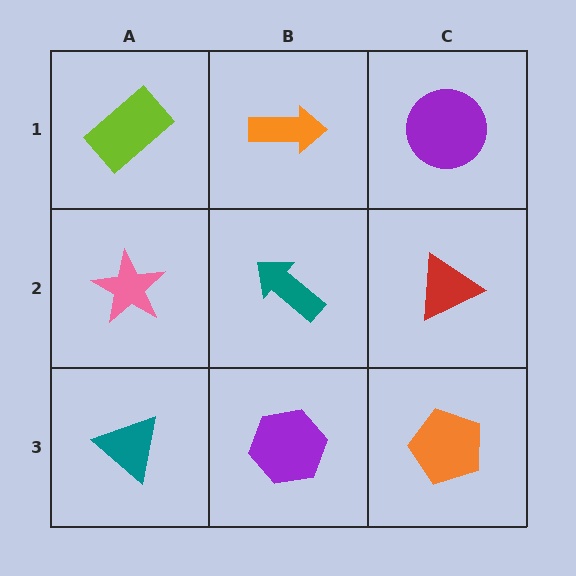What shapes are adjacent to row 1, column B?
A teal arrow (row 2, column B), a lime rectangle (row 1, column A), a purple circle (row 1, column C).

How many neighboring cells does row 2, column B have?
4.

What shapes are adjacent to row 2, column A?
A lime rectangle (row 1, column A), a teal triangle (row 3, column A), a teal arrow (row 2, column B).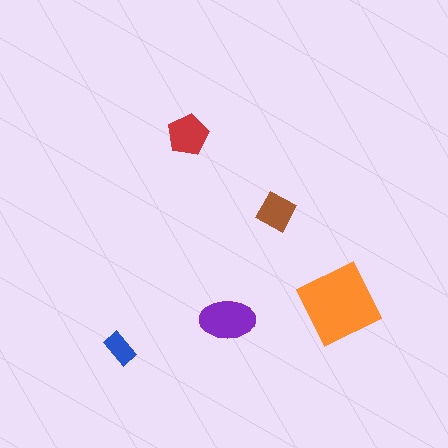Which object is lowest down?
The blue rectangle is bottommost.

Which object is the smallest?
The blue rectangle.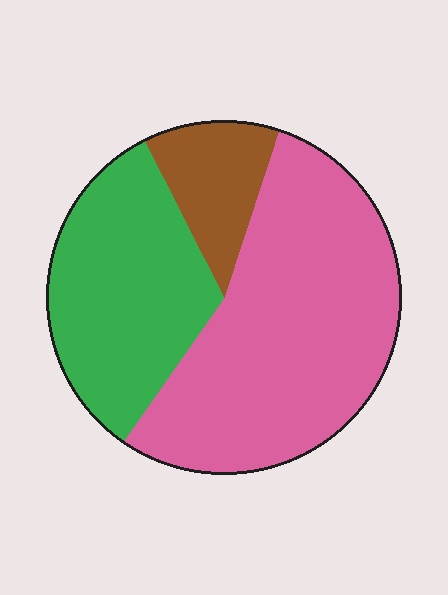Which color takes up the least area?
Brown, at roughly 15%.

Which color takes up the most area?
Pink, at roughly 55%.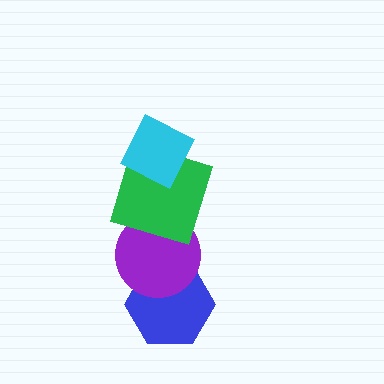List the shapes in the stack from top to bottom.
From top to bottom: the cyan diamond, the green square, the purple circle, the blue hexagon.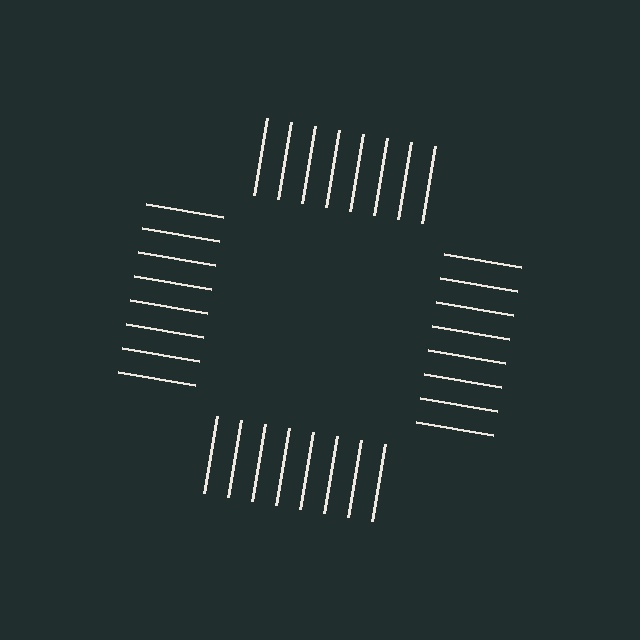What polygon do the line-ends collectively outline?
An illusory square — the line segments terminate on its edges but no continuous stroke is drawn.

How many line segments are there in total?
32 — 8 along each of the 4 edges.